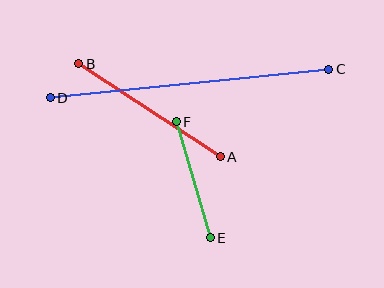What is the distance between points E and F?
The distance is approximately 121 pixels.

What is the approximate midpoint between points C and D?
The midpoint is at approximately (190, 83) pixels.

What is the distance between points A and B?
The distance is approximately 169 pixels.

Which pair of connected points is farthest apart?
Points C and D are farthest apart.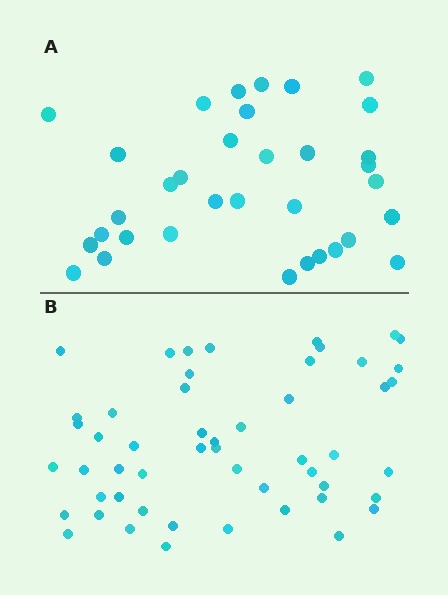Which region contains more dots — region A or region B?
Region B (the bottom region) has more dots.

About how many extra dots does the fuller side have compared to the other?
Region B has approximately 20 more dots than region A.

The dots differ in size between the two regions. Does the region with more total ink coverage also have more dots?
No. Region A has more total ink coverage because its dots are larger, but region B actually contains more individual dots. Total area can be misleading — the number of items is what matters here.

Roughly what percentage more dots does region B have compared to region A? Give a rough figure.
About 55% more.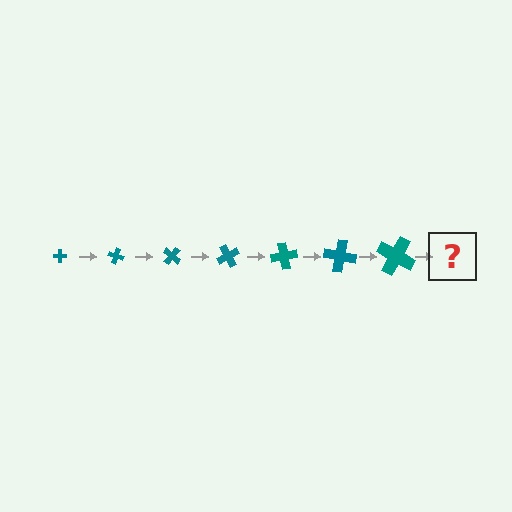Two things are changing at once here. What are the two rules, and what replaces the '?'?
The two rules are that the cross grows larger each step and it rotates 20 degrees each step. The '?' should be a cross, larger than the previous one and rotated 140 degrees from the start.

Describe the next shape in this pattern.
It should be a cross, larger than the previous one and rotated 140 degrees from the start.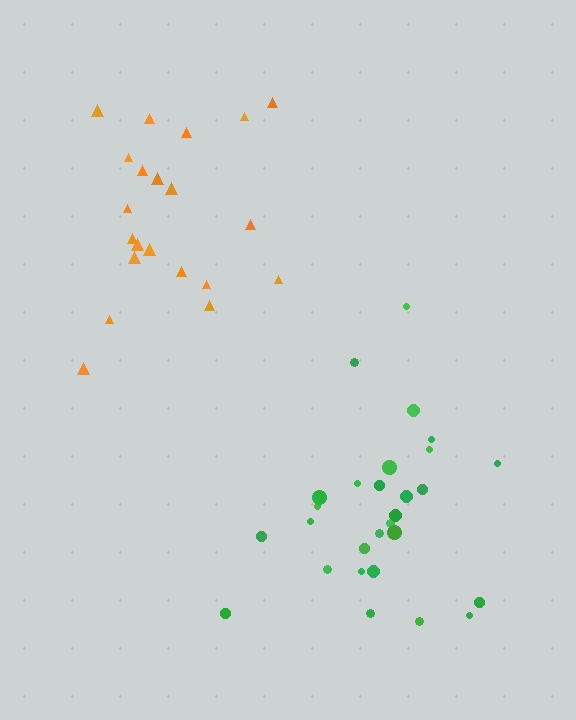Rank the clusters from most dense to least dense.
green, orange.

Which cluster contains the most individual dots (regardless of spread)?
Green (28).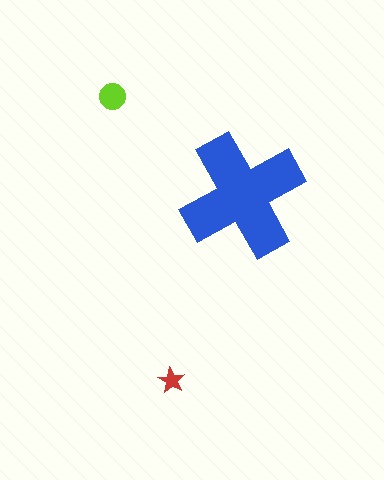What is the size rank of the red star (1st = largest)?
3rd.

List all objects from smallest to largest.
The red star, the lime circle, the blue cross.